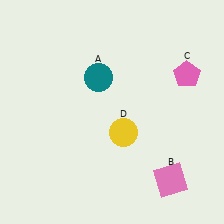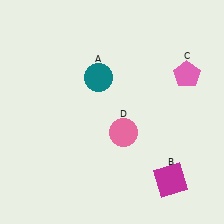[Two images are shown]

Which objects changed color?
B changed from pink to magenta. D changed from yellow to pink.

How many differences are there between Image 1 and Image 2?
There are 2 differences between the two images.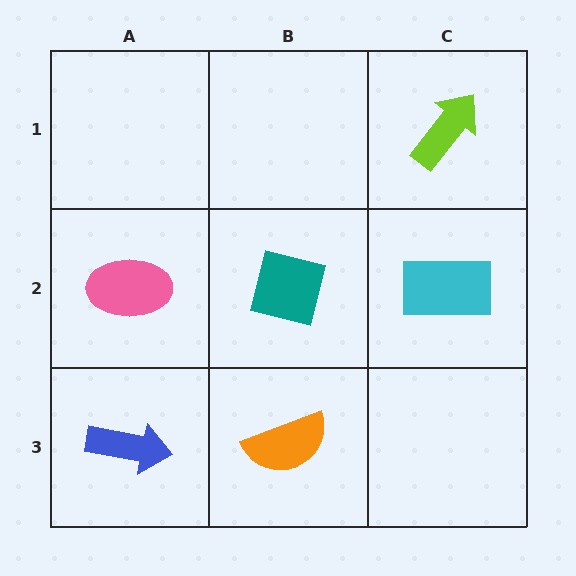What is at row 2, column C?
A cyan rectangle.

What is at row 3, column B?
An orange semicircle.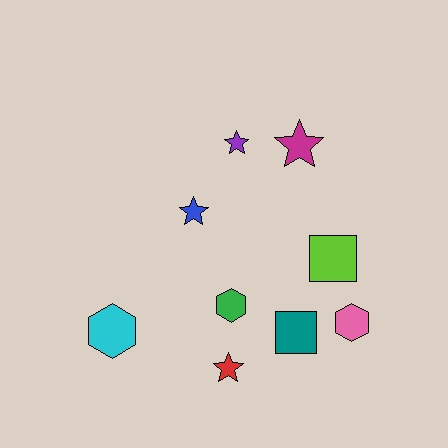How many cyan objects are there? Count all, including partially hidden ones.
There is 1 cyan object.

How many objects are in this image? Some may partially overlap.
There are 9 objects.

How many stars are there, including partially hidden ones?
There are 4 stars.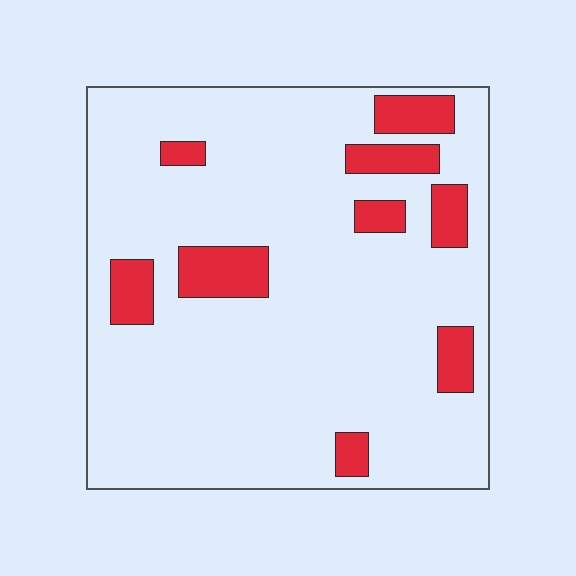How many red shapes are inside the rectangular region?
9.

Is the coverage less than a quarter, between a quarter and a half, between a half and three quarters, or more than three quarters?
Less than a quarter.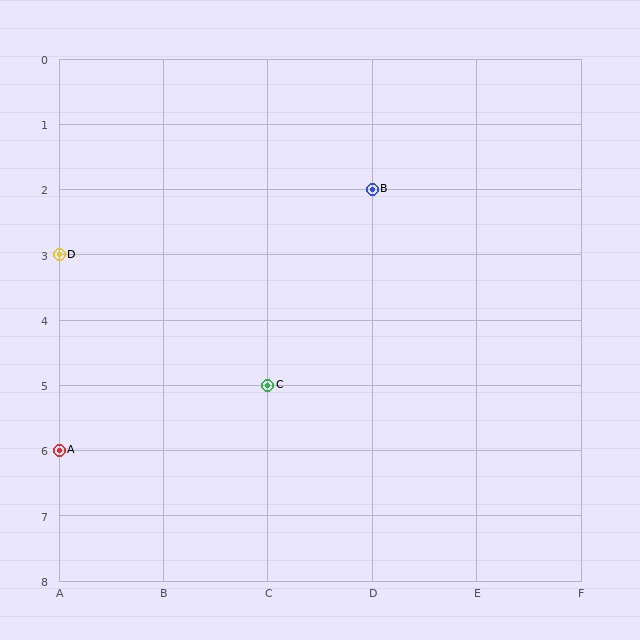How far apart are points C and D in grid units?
Points C and D are 2 columns and 2 rows apart (about 2.8 grid units diagonally).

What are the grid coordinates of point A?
Point A is at grid coordinates (A, 6).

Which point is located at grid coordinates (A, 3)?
Point D is at (A, 3).